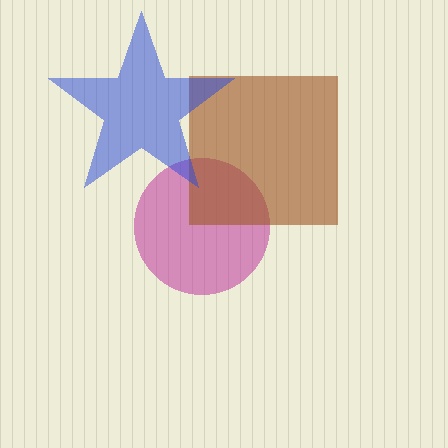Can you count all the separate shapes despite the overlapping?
Yes, there are 3 separate shapes.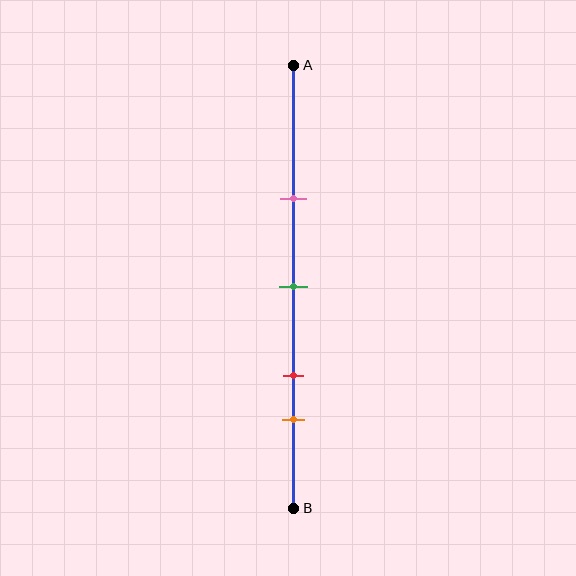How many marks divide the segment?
There are 4 marks dividing the segment.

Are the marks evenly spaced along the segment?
No, the marks are not evenly spaced.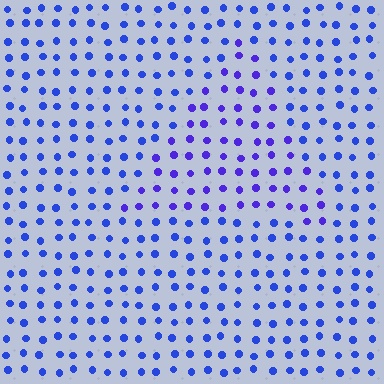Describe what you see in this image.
The image is filled with small blue elements in a uniform arrangement. A triangle-shaped region is visible where the elements are tinted to a slightly different hue, forming a subtle color boundary.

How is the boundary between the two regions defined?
The boundary is defined purely by a slight shift in hue (about 24 degrees). Spacing, size, and orientation are identical on both sides.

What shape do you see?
I see a triangle.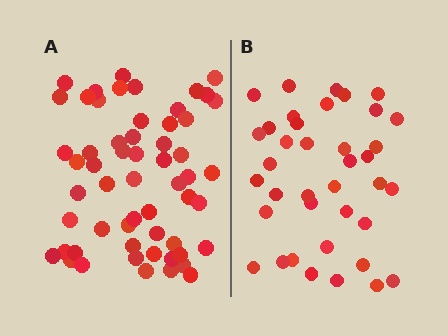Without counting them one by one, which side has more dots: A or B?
Region A (the left region) has more dots.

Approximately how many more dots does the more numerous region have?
Region A has approximately 20 more dots than region B.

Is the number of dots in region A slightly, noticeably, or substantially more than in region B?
Region A has substantially more. The ratio is roughly 1.5 to 1.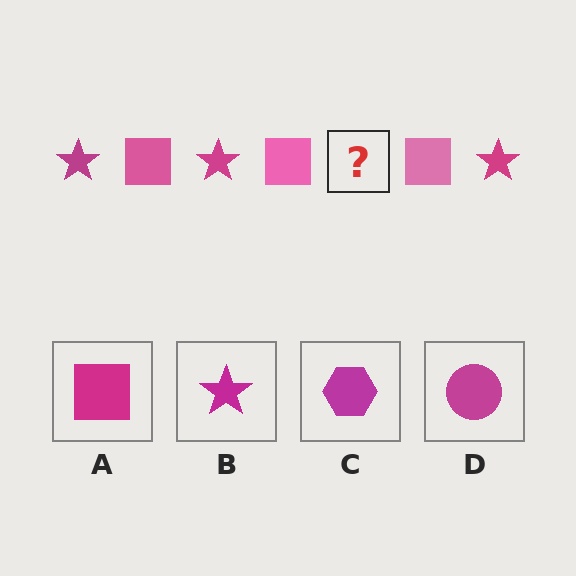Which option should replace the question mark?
Option B.